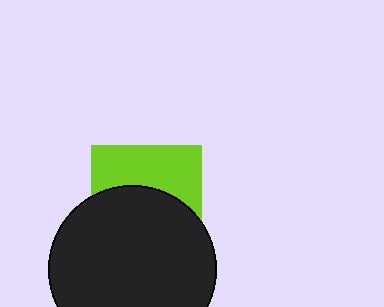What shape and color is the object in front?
The object in front is a black circle.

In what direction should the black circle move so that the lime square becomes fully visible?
The black circle should move down. That is the shortest direction to clear the overlap and leave the lime square fully visible.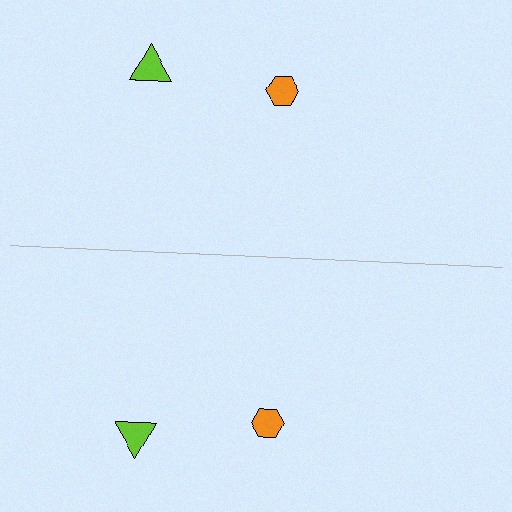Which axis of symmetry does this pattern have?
The pattern has a horizontal axis of symmetry running through the center of the image.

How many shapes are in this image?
There are 4 shapes in this image.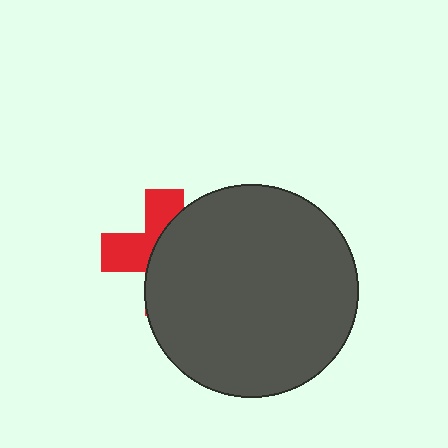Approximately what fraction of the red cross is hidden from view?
Roughly 60% of the red cross is hidden behind the dark gray circle.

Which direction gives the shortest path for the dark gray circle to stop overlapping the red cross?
Moving right gives the shortest separation.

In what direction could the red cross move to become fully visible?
The red cross could move left. That would shift it out from behind the dark gray circle entirely.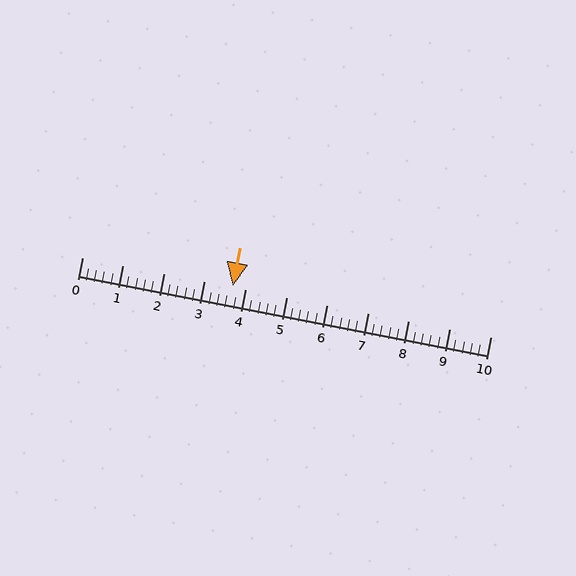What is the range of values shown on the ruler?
The ruler shows values from 0 to 10.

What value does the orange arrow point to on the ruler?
The orange arrow points to approximately 3.7.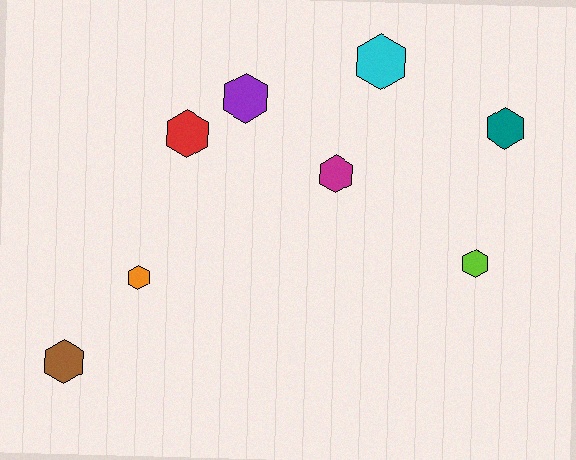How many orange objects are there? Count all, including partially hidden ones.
There is 1 orange object.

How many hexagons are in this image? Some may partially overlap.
There are 8 hexagons.